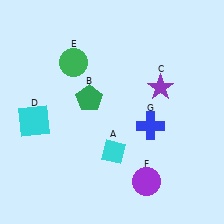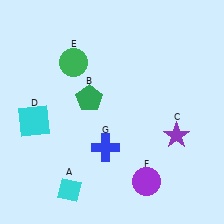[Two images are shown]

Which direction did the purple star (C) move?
The purple star (C) moved down.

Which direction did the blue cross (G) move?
The blue cross (G) moved left.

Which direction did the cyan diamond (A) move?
The cyan diamond (A) moved left.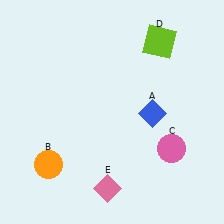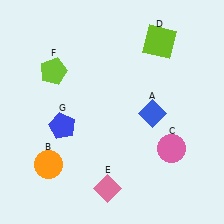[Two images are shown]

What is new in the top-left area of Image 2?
A lime pentagon (F) was added in the top-left area of Image 2.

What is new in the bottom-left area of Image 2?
A blue pentagon (G) was added in the bottom-left area of Image 2.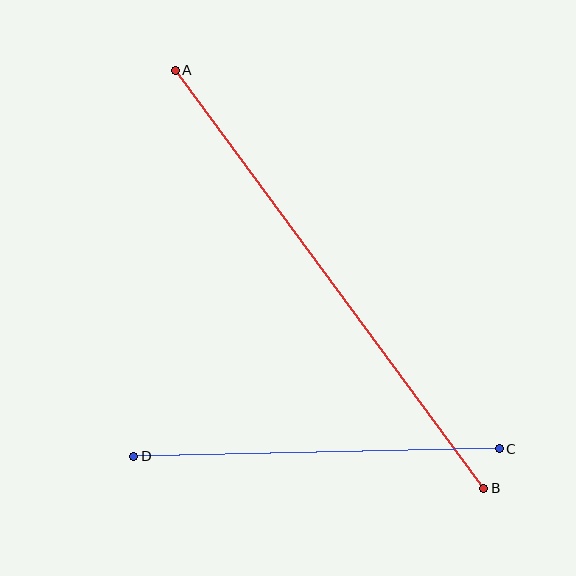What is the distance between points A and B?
The distance is approximately 520 pixels.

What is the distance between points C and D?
The distance is approximately 366 pixels.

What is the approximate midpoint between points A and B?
The midpoint is at approximately (330, 279) pixels.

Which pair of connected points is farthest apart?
Points A and B are farthest apart.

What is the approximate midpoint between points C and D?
The midpoint is at approximately (317, 453) pixels.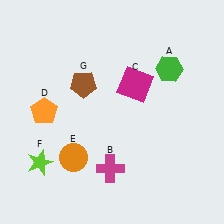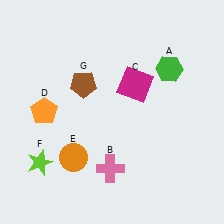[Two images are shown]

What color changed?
The cross (B) changed from magenta in Image 1 to pink in Image 2.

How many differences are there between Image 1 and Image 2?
There is 1 difference between the two images.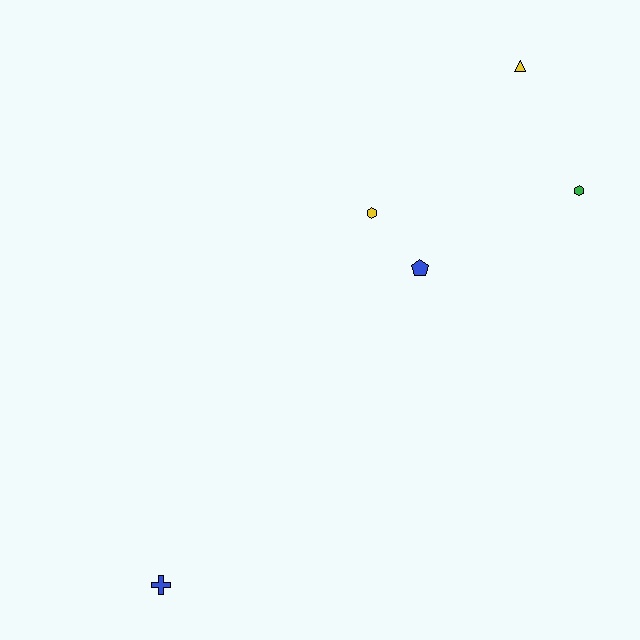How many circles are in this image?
There are no circles.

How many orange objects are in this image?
There are no orange objects.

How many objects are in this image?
There are 5 objects.